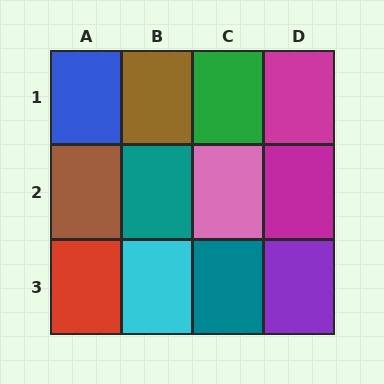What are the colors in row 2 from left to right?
Brown, teal, pink, magenta.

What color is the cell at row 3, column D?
Purple.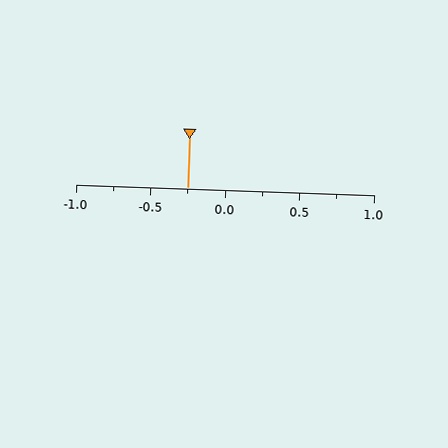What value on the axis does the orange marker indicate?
The marker indicates approximately -0.25.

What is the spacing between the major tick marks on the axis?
The major ticks are spaced 0.5 apart.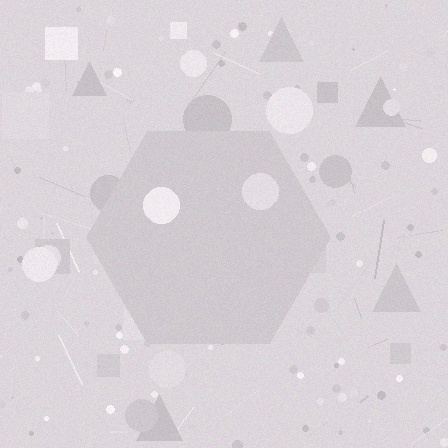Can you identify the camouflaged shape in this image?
The camouflaged shape is a hexagon.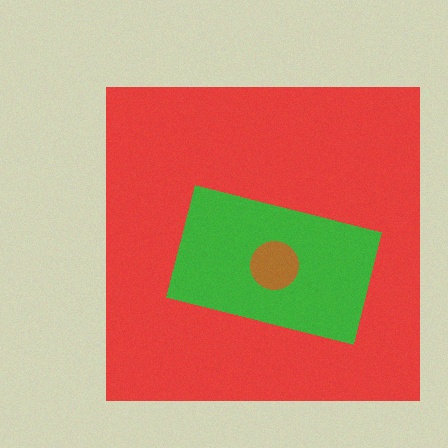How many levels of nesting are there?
3.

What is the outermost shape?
The red square.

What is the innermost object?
The brown circle.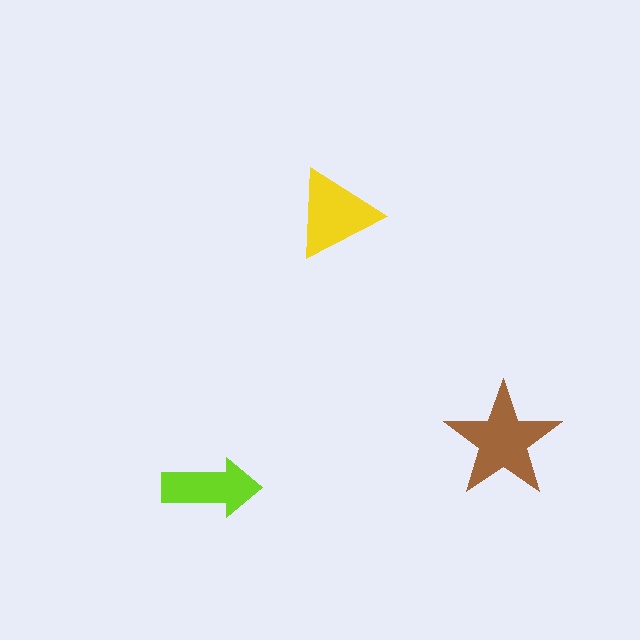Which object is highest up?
The yellow triangle is topmost.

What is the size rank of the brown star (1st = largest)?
1st.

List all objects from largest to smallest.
The brown star, the yellow triangle, the lime arrow.